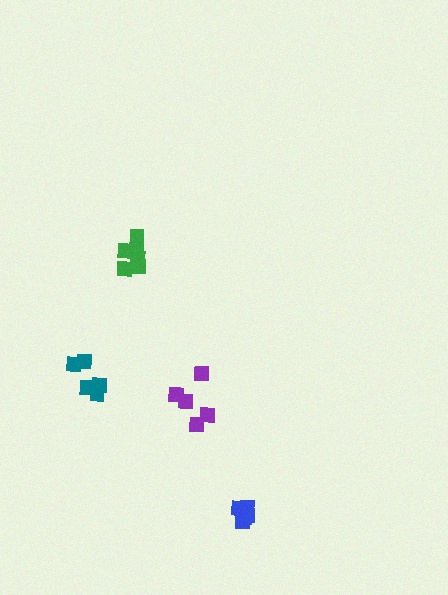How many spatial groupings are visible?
There are 4 spatial groupings.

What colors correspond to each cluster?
The clusters are colored: teal, blue, green, purple.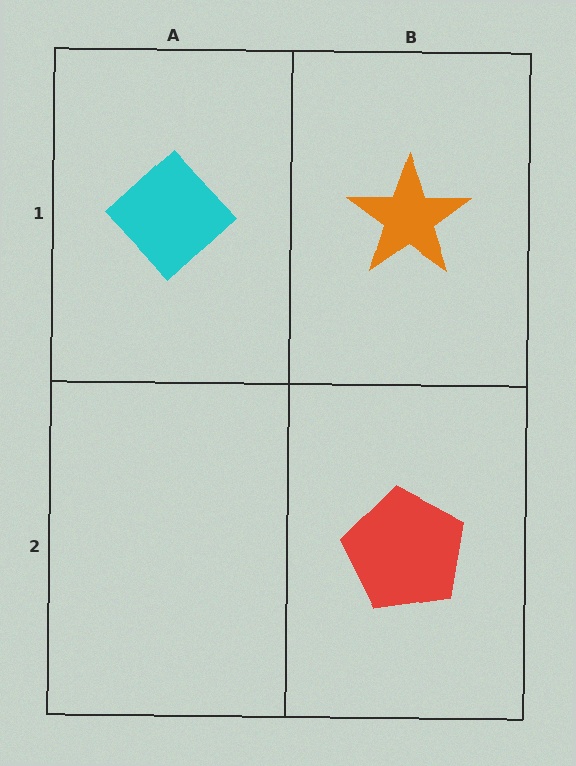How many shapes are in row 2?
1 shape.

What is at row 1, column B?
An orange star.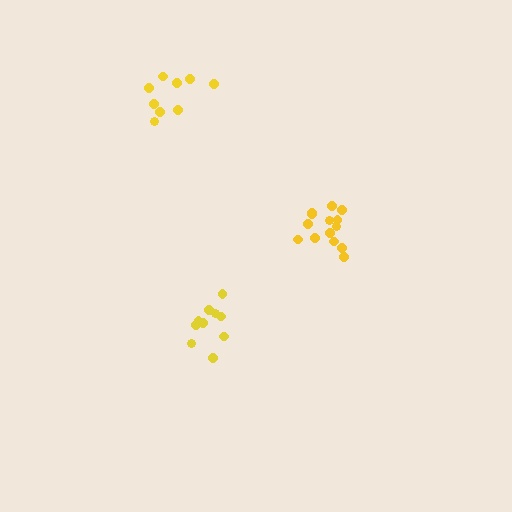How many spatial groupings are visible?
There are 3 spatial groupings.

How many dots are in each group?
Group 1: 14 dots, Group 2: 11 dots, Group 3: 9 dots (34 total).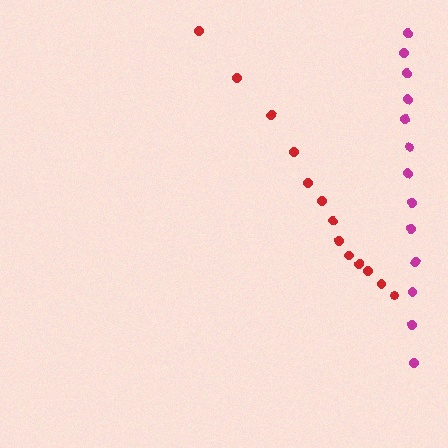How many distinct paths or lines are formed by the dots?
There are 2 distinct paths.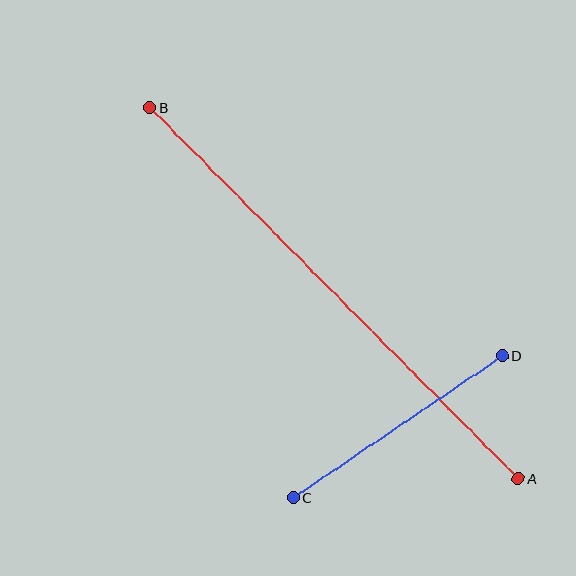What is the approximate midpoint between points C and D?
The midpoint is at approximately (398, 427) pixels.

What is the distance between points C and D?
The distance is approximately 253 pixels.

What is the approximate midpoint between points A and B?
The midpoint is at approximately (334, 293) pixels.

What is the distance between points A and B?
The distance is approximately 523 pixels.